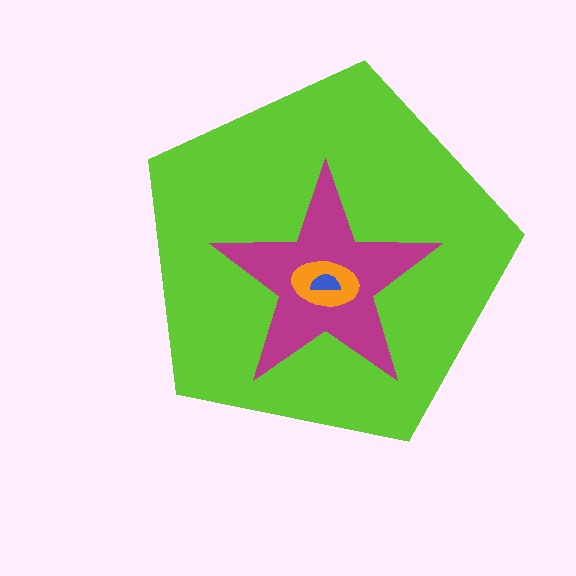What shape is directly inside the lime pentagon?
The magenta star.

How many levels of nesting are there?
4.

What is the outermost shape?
The lime pentagon.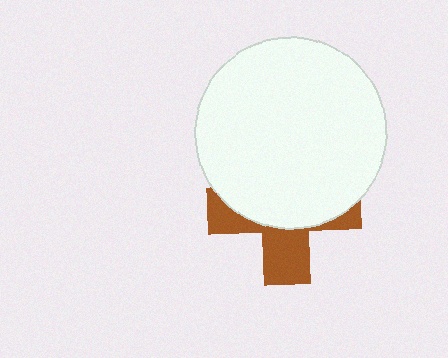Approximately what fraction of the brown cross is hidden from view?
Roughly 61% of the brown cross is hidden behind the white circle.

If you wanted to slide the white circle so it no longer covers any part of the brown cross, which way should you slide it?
Slide it up — that is the most direct way to separate the two shapes.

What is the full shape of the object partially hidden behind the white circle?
The partially hidden object is a brown cross.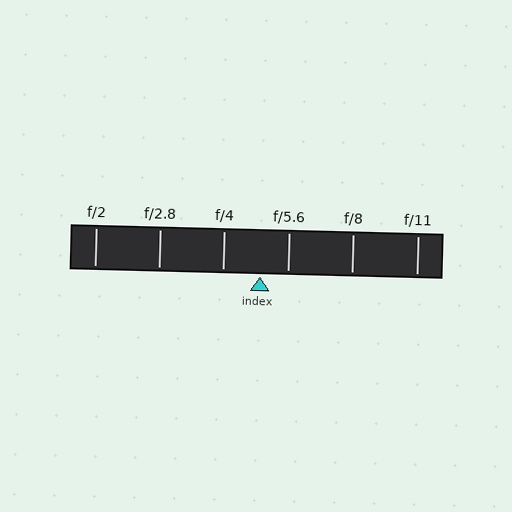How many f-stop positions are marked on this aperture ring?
There are 6 f-stop positions marked.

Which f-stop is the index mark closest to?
The index mark is closest to f/5.6.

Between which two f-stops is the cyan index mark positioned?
The index mark is between f/4 and f/5.6.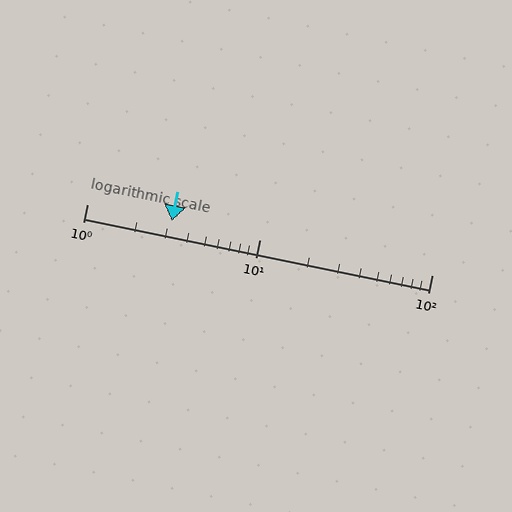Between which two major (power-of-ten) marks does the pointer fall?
The pointer is between 1 and 10.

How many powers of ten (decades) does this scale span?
The scale spans 2 decades, from 1 to 100.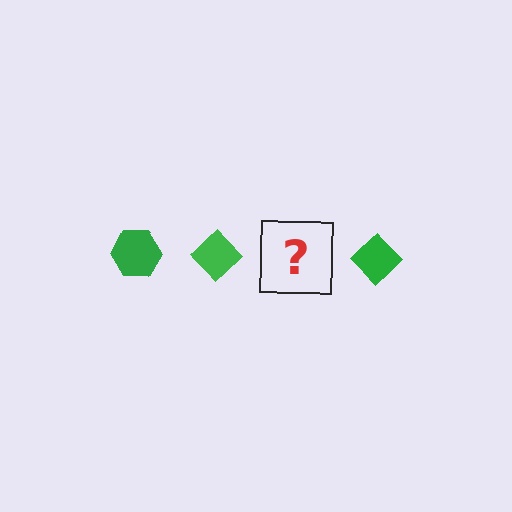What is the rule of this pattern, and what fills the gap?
The rule is that the pattern cycles through hexagon, diamond shapes in green. The gap should be filled with a green hexagon.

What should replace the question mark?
The question mark should be replaced with a green hexagon.